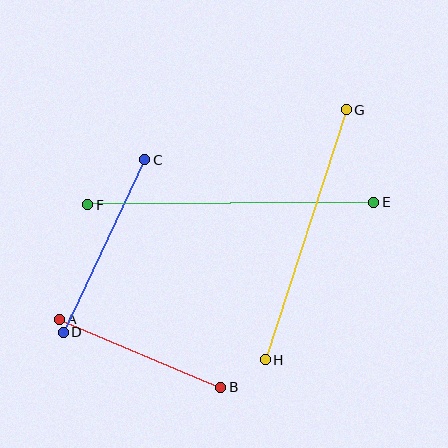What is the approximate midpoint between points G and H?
The midpoint is at approximately (306, 235) pixels.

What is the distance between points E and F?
The distance is approximately 286 pixels.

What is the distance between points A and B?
The distance is approximately 175 pixels.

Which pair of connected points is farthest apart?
Points E and F are farthest apart.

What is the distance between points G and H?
The distance is approximately 263 pixels.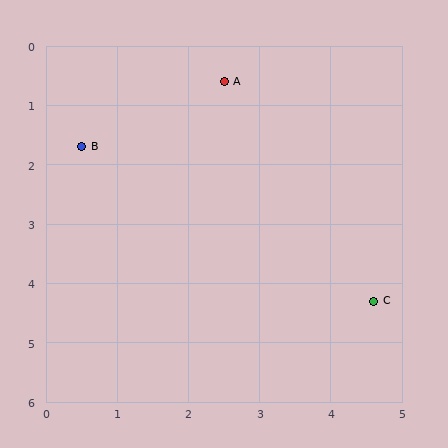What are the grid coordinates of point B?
Point B is at approximately (0.5, 1.7).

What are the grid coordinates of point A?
Point A is at approximately (2.5, 0.6).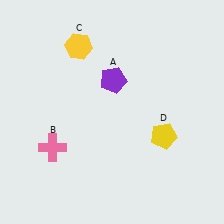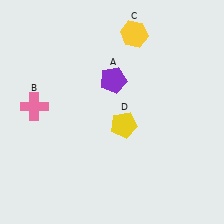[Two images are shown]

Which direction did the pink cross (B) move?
The pink cross (B) moved up.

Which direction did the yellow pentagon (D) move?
The yellow pentagon (D) moved left.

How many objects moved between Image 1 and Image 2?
3 objects moved between the two images.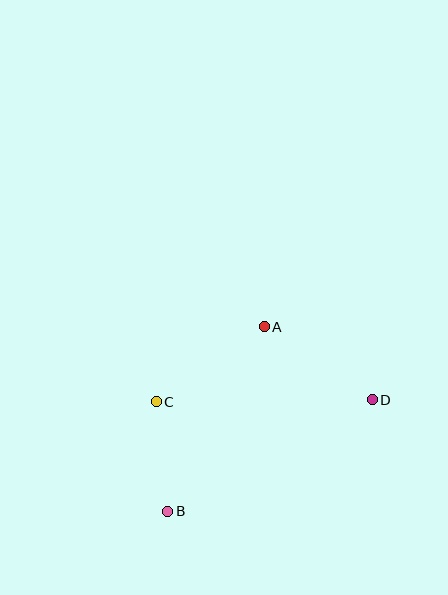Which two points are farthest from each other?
Points B and D are farthest from each other.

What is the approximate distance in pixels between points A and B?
The distance between A and B is approximately 208 pixels.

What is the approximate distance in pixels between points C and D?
The distance between C and D is approximately 216 pixels.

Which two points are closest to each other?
Points B and C are closest to each other.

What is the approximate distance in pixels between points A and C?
The distance between A and C is approximately 131 pixels.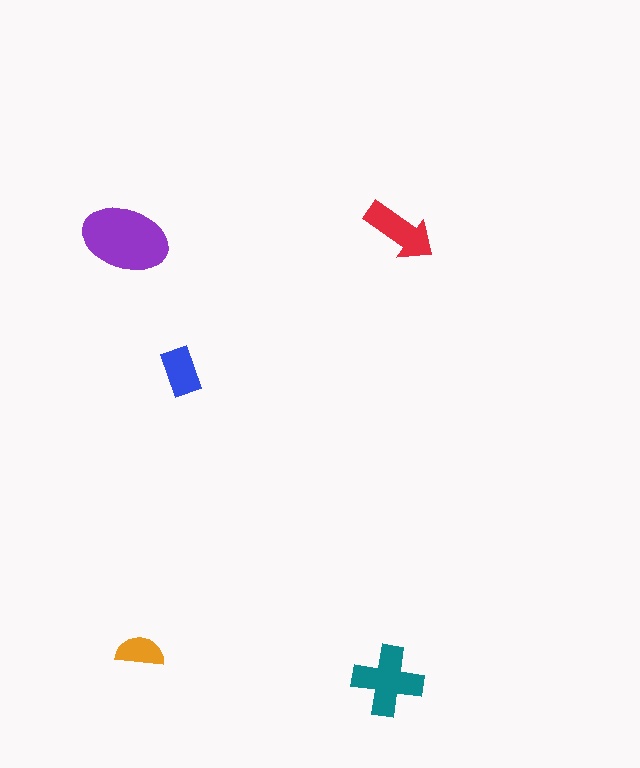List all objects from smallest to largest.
The orange semicircle, the blue rectangle, the red arrow, the teal cross, the purple ellipse.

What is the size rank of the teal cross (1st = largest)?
2nd.